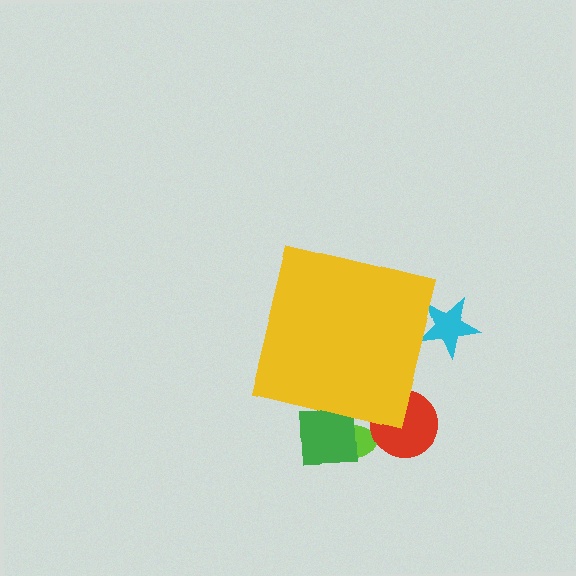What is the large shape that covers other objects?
A yellow square.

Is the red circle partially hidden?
Yes, the red circle is partially hidden behind the yellow square.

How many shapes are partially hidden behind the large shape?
4 shapes are partially hidden.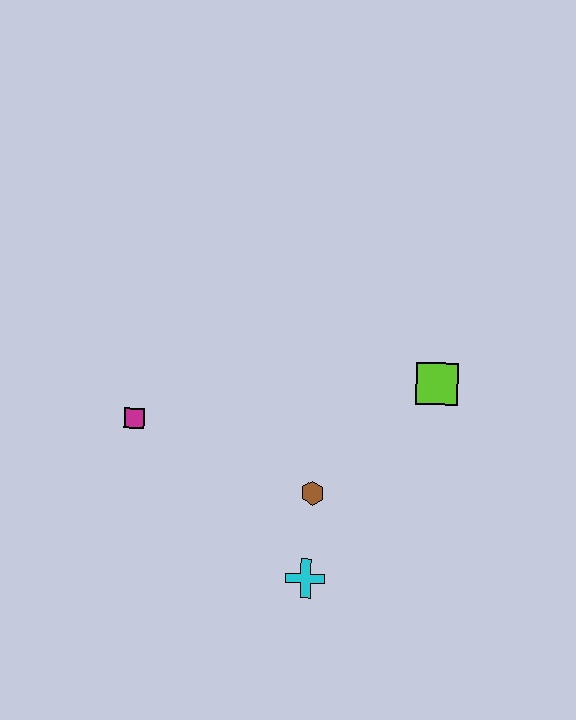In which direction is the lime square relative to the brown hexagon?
The lime square is to the right of the brown hexagon.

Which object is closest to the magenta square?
The brown hexagon is closest to the magenta square.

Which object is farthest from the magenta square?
The lime square is farthest from the magenta square.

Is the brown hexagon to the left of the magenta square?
No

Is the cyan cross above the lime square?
No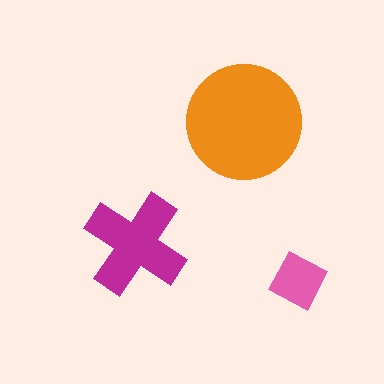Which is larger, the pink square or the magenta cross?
The magenta cross.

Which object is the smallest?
The pink square.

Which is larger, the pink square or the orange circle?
The orange circle.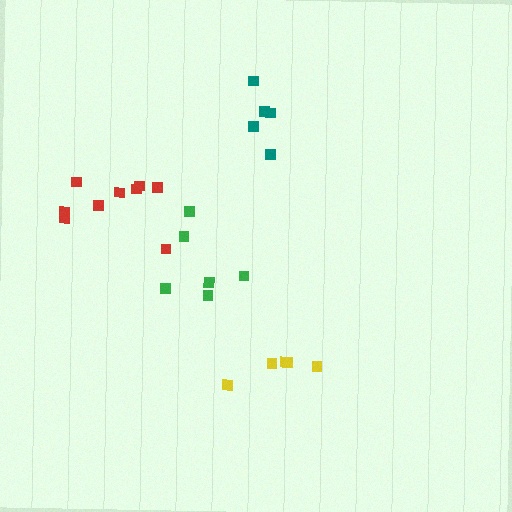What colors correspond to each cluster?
The clusters are colored: red, teal, green, yellow.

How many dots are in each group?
Group 1: 9 dots, Group 2: 5 dots, Group 3: 6 dots, Group 4: 5 dots (25 total).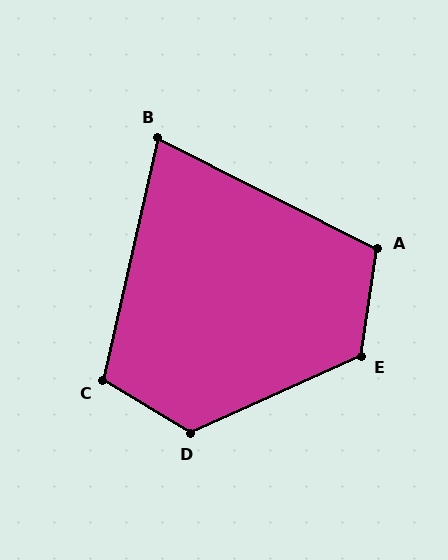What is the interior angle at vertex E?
Approximately 123 degrees (obtuse).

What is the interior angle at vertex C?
Approximately 109 degrees (obtuse).